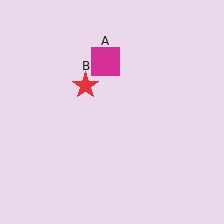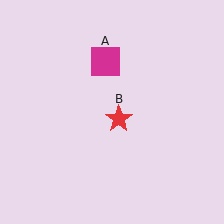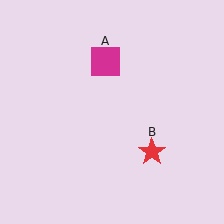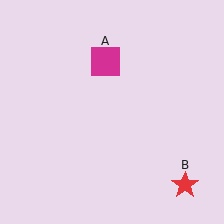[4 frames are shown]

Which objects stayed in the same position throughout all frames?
Magenta square (object A) remained stationary.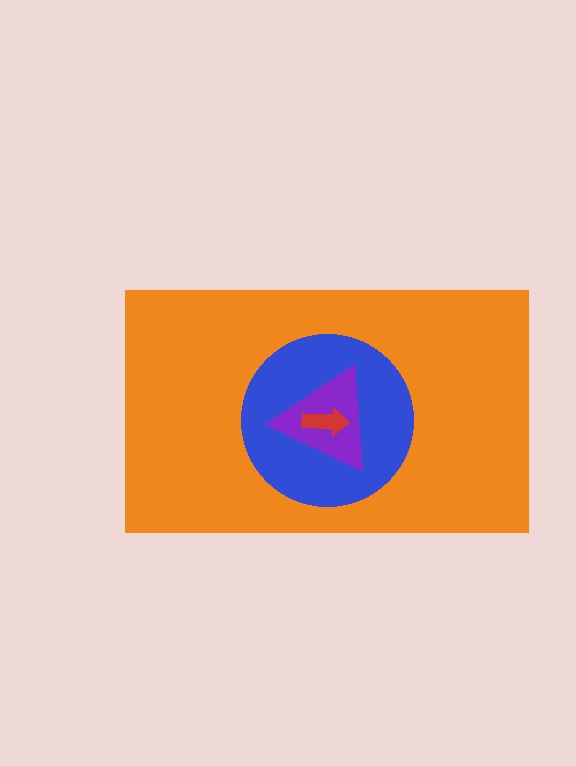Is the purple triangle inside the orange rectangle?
Yes.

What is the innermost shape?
The red arrow.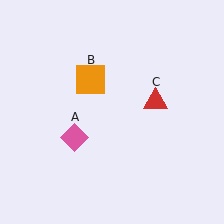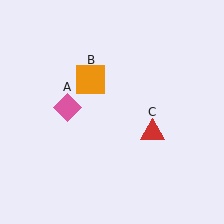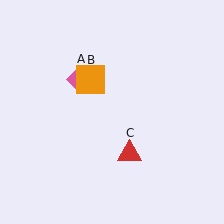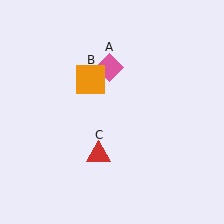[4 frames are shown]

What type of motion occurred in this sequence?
The pink diamond (object A), red triangle (object C) rotated clockwise around the center of the scene.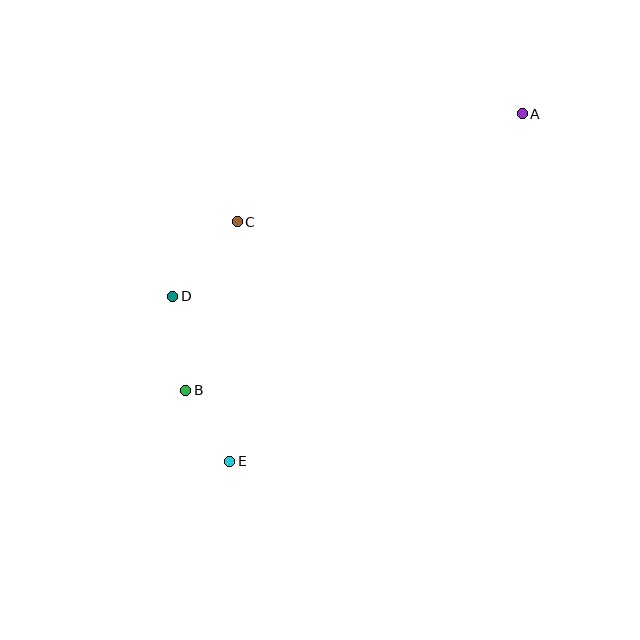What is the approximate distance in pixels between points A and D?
The distance between A and D is approximately 394 pixels.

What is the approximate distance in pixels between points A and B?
The distance between A and B is approximately 435 pixels.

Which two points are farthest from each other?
Points A and E are farthest from each other.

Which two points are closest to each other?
Points B and E are closest to each other.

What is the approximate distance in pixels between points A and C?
The distance between A and C is approximately 305 pixels.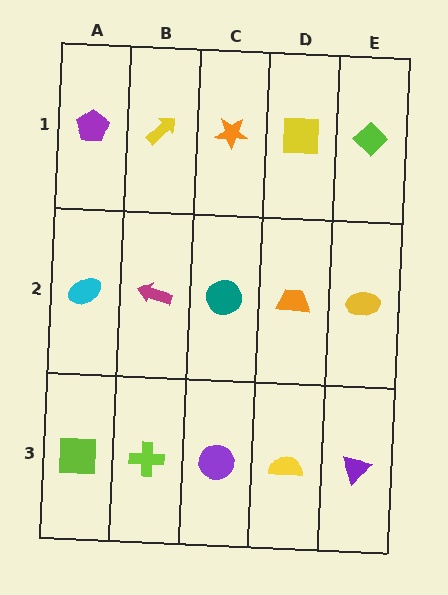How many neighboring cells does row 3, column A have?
2.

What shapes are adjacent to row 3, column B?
A magenta arrow (row 2, column B), a lime square (row 3, column A), a purple circle (row 3, column C).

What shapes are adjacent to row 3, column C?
A teal circle (row 2, column C), a lime cross (row 3, column B), a yellow semicircle (row 3, column D).